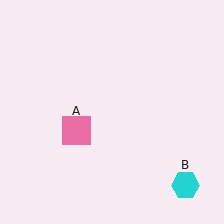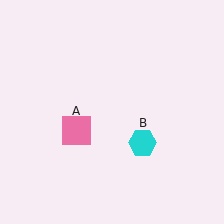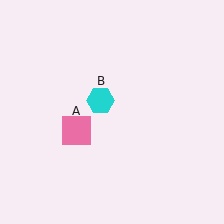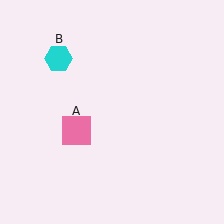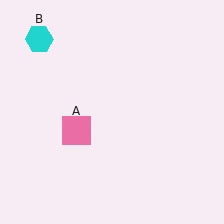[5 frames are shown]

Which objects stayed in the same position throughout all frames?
Pink square (object A) remained stationary.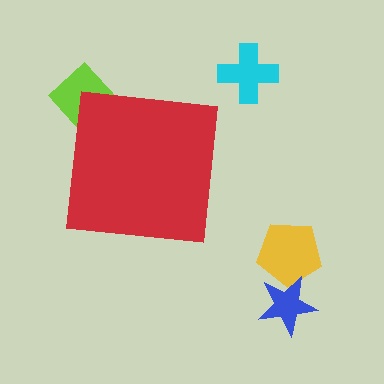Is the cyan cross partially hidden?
No, the cyan cross is fully visible.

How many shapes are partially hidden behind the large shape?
1 shape is partially hidden.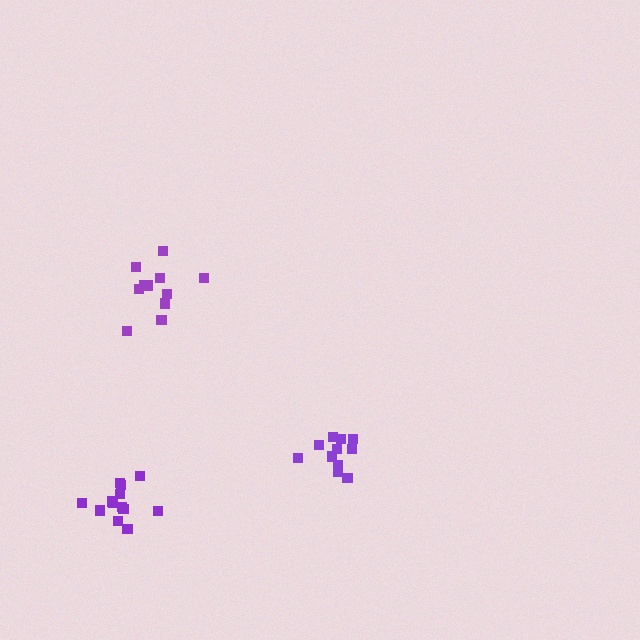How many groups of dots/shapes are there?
There are 3 groups.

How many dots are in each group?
Group 1: 11 dots, Group 2: 11 dots, Group 3: 13 dots (35 total).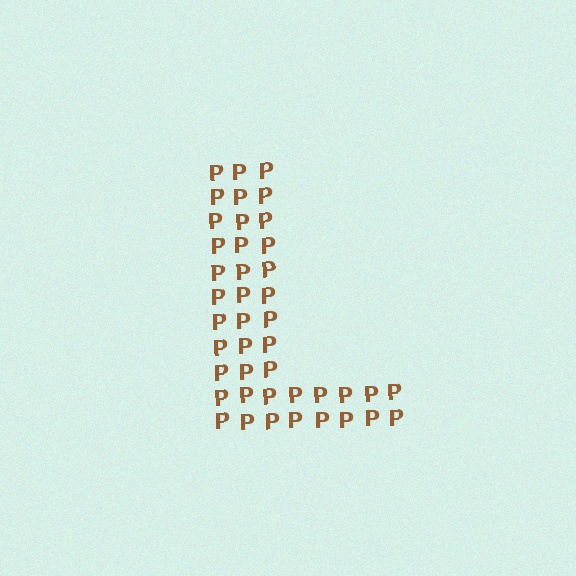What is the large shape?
The large shape is the letter L.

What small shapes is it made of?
It is made of small letter P's.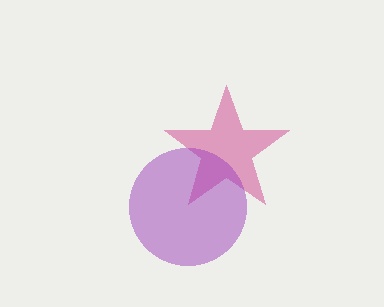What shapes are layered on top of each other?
The layered shapes are: a magenta star, a purple circle.